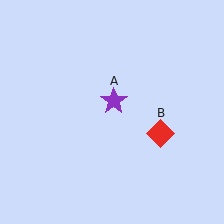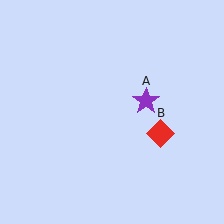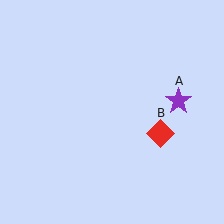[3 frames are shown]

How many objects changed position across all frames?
1 object changed position: purple star (object A).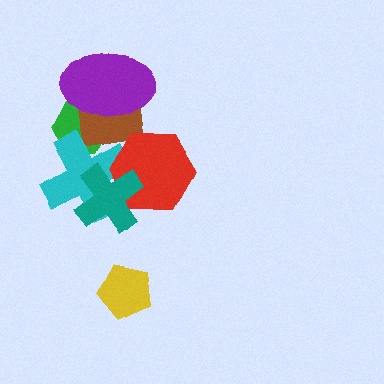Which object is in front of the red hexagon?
The teal cross is in front of the red hexagon.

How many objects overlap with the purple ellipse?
2 objects overlap with the purple ellipse.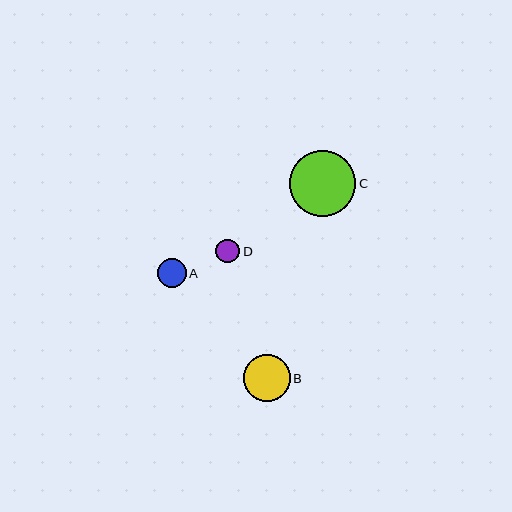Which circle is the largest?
Circle C is the largest with a size of approximately 66 pixels.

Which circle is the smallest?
Circle D is the smallest with a size of approximately 24 pixels.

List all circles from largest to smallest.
From largest to smallest: C, B, A, D.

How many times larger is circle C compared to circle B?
Circle C is approximately 1.4 times the size of circle B.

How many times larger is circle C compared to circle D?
Circle C is approximately 2.8 times the size of circle D.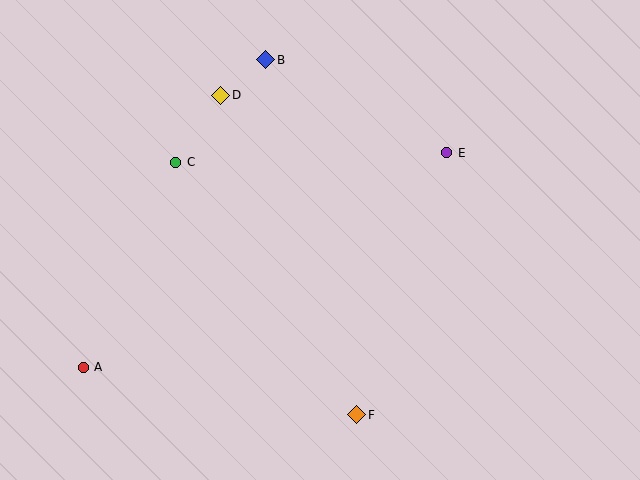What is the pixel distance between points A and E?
The distance between A and E is 422 pixels.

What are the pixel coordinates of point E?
Point E is at (447, 153).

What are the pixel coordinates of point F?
Point F is at (357, 415).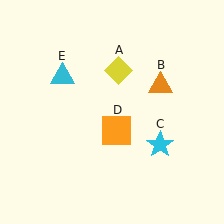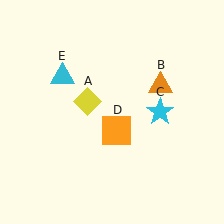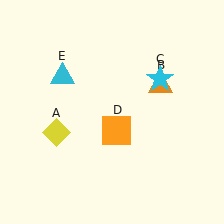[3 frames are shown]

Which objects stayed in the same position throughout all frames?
Orange triangle (object B) and orange square (object D) and cyan triangle (object E) remained stationary.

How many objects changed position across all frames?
2 objects changed position: yellow diamond (object A), cyan star (object C).